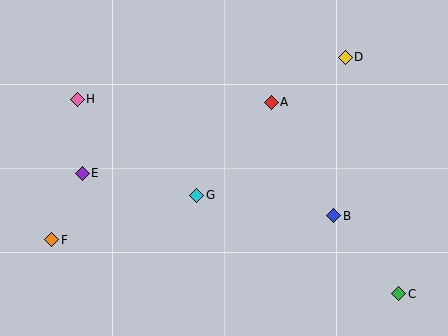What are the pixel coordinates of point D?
Point D is at (345, 57).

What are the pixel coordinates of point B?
Point B is at (334, 216).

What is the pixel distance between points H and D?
The distance between H and D is 271 pixels.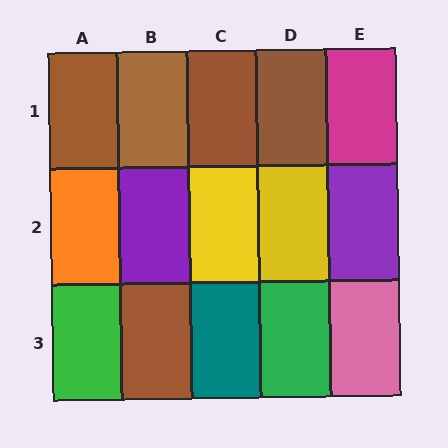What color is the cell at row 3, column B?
Brown.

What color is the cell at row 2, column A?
Orange.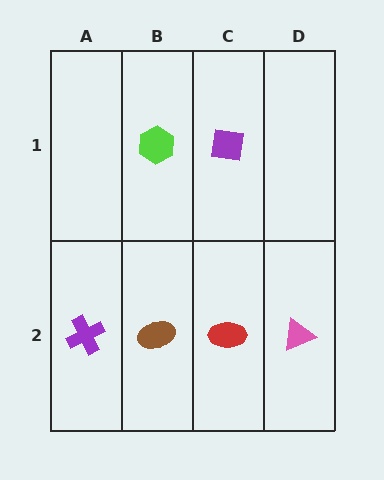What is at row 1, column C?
A purple square.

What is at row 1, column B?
A lime hexagon.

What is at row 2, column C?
A red ellipse.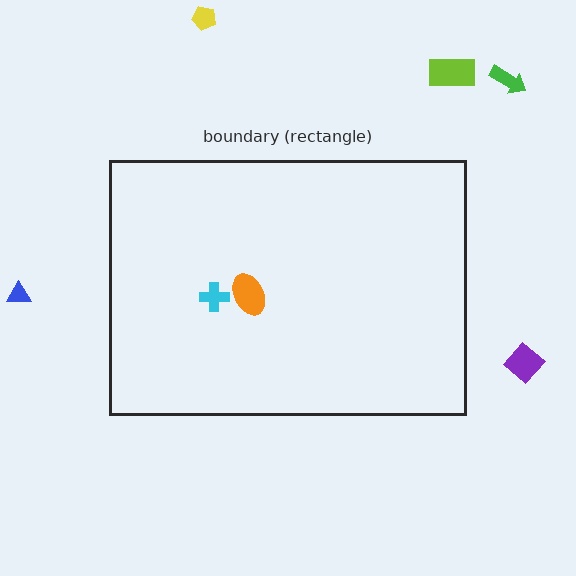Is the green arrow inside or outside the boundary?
Outside.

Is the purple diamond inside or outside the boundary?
Outside.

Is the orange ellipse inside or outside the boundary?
Inside.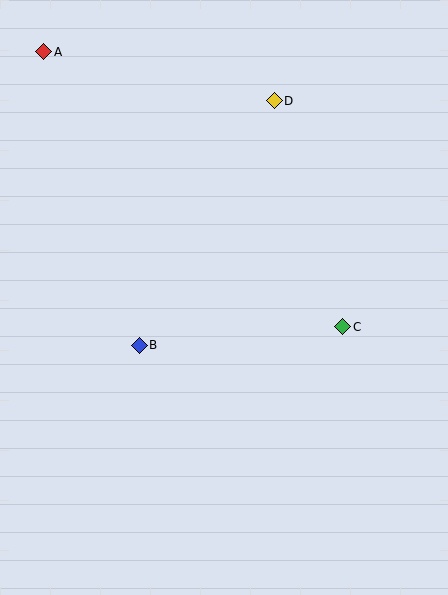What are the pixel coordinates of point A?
Point A is at (44, 52).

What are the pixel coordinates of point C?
Point C is at (343, 327).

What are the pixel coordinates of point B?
Point B is at (139, 345).